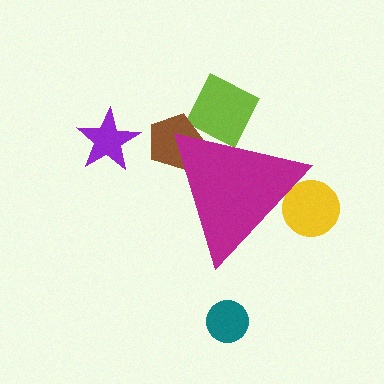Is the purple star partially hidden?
No, the purple star is fully visible.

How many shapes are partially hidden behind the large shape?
3 shapes are partially hidden.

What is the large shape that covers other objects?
A magenta triangle.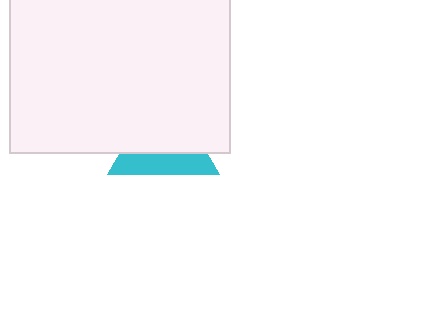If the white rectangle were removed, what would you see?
You would see the complete cyan triangle.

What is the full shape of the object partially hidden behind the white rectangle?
The partially hidden object is a cyan triangle.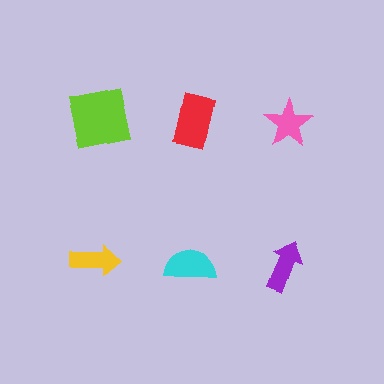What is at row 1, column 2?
A red rectangle.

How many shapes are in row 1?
3 shapes.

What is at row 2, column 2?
A cyan semicircle.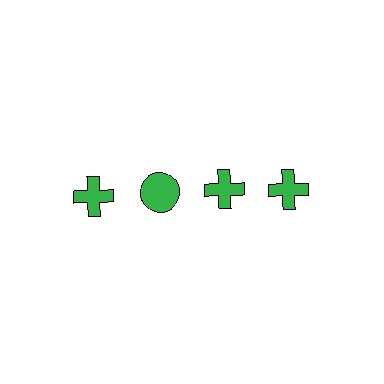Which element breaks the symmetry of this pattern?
The green circle in the top row, second from left column breaks the symmetry. All other shapes are green crosses.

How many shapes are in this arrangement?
There are 4 shapes arranged in a grid pattern.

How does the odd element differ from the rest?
It has a different shape: circle instead of cross.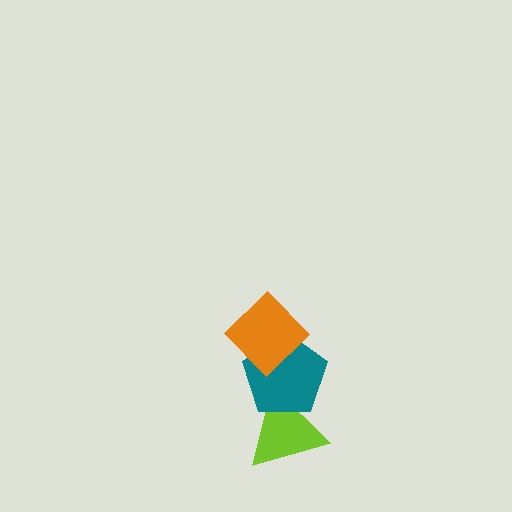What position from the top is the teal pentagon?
The teal pentagon is 2nd from the top.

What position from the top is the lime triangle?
The lime triangle is 3rd from the top.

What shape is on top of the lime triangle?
The teal pentagon is on top of the lime triangle.